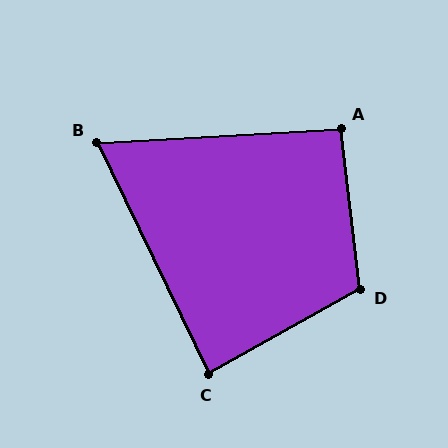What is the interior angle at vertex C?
Approximately 87 degrees (approximately right).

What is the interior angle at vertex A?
Approximately 93 degrees (approximately right).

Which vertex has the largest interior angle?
D, at approximately 112 degrees.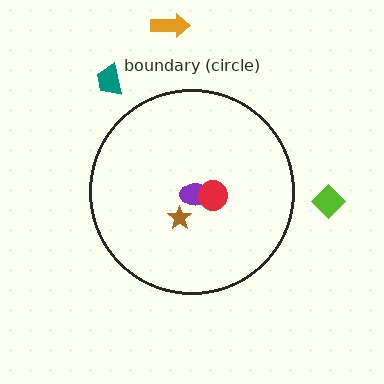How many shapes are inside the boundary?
3 inside, 3 outside.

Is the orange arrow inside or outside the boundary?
Outside.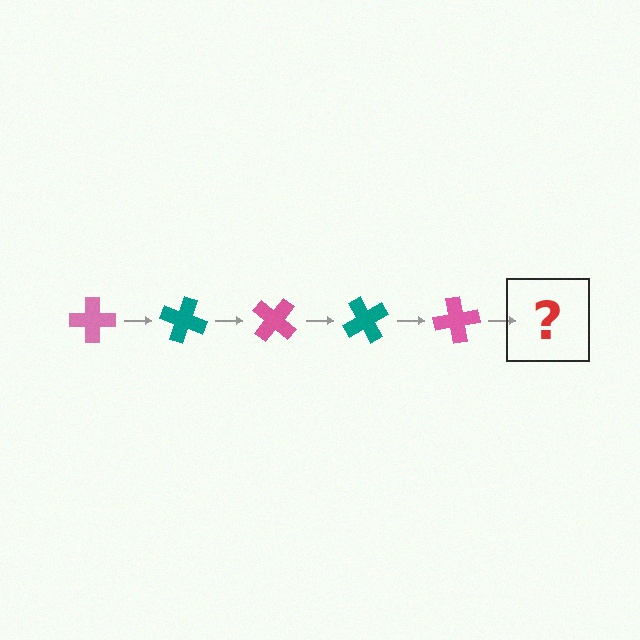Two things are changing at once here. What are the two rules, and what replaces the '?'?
The two rules are that it rotates 20 degrees each step and the color cycles through pink and teal. The '?' should be a teal cross, rotated 100 degrees from the start.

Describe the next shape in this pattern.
It should be a teal cross, rotated 100 degrees from the start.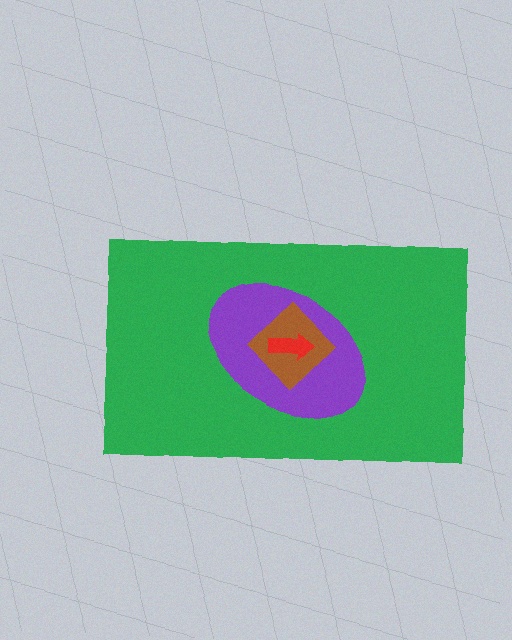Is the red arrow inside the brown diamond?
Yes.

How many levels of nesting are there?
4.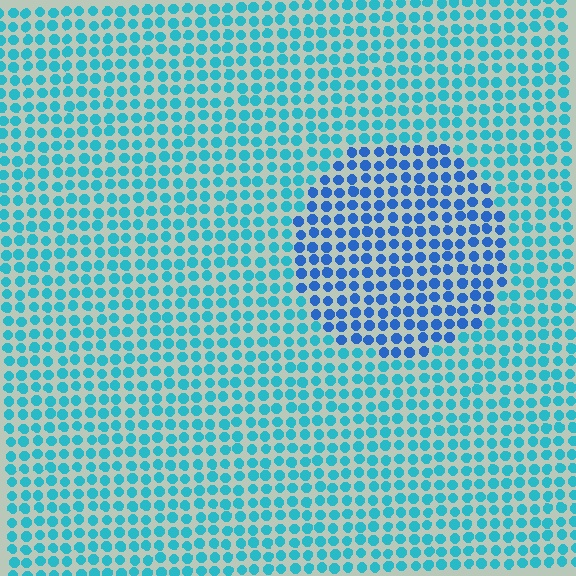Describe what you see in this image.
The image is filled with small cyan elements in a uniform arrangement. A circle-shaped region is visible where the elements are tinted to a slightly different hue, forming a subtle color boundary.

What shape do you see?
I see a circle.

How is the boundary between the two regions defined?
The boundary is defined purely by a slight shift in hue (about 32 degrees). Spacing, size, and orientation are identical on both sides.